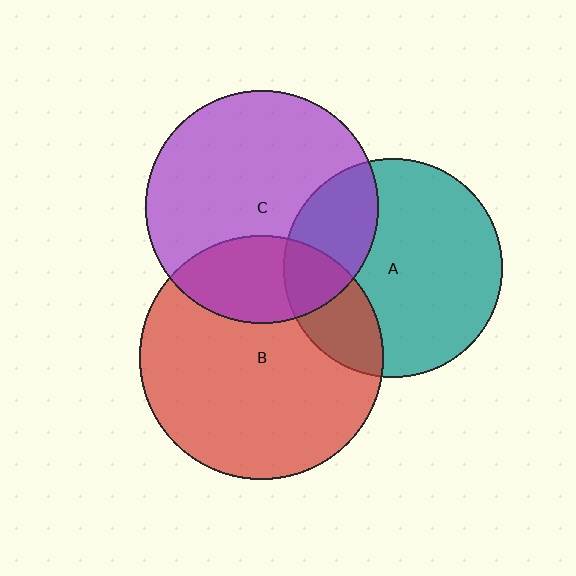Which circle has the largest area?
Circle B (red).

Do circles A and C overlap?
Yes.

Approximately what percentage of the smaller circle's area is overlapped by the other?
Approximately 25%.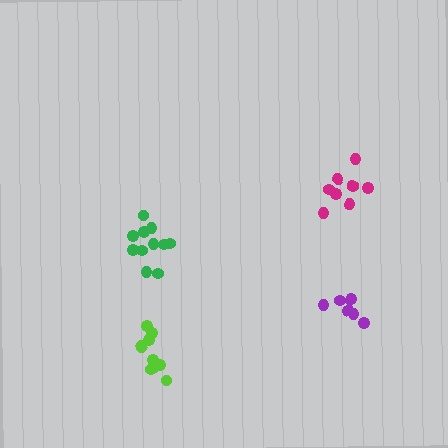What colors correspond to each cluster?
The clusters are colored: lime, purple, magenta, green.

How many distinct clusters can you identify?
There are 4 distinct clusters.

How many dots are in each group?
Group 1: 10 dots, Group 2: 6 dots, Group 3: 9 dots, Group 4: 11 dots (36 total).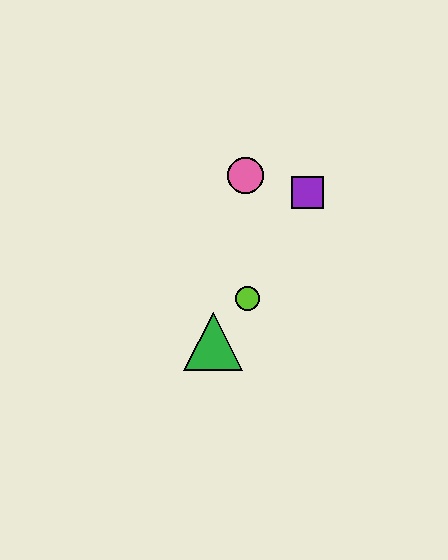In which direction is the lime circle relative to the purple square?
The lime circle is below the purple square.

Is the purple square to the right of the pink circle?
Yes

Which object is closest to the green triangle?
The lime circle is closest to the green triangle.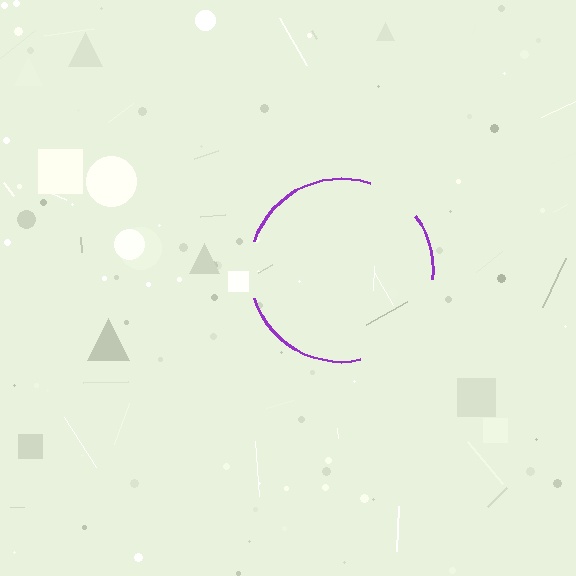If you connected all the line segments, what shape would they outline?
They would outline a circle.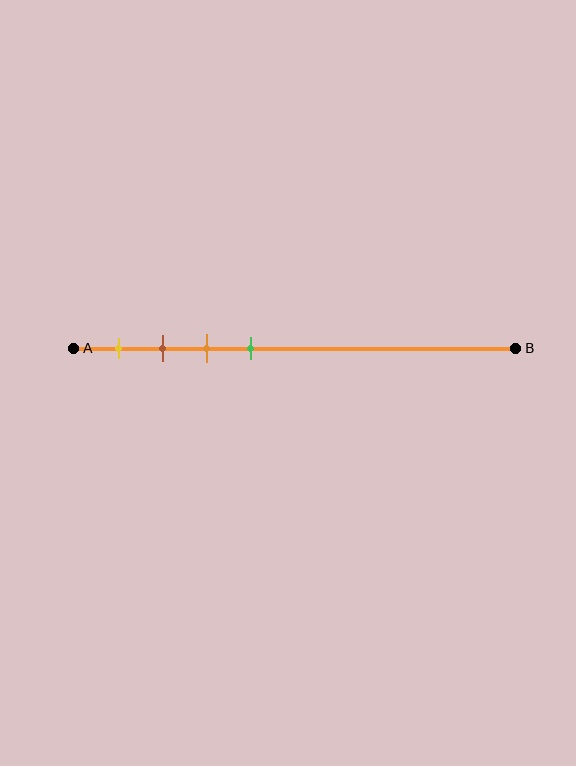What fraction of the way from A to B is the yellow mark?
The yellow mark is approximately 10% (0.1) of the way from A to B.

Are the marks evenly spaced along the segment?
Yes, the marks are approximately evenly spaced.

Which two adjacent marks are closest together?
The brown and orange marks are the closest adjacent pair.